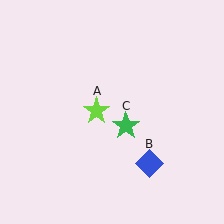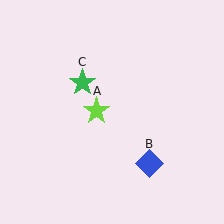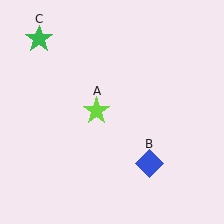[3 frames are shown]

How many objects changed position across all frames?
1 object changed position: green star (object C).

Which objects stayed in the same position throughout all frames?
Lime star (object A) and blue diamond (object B) remained stationary.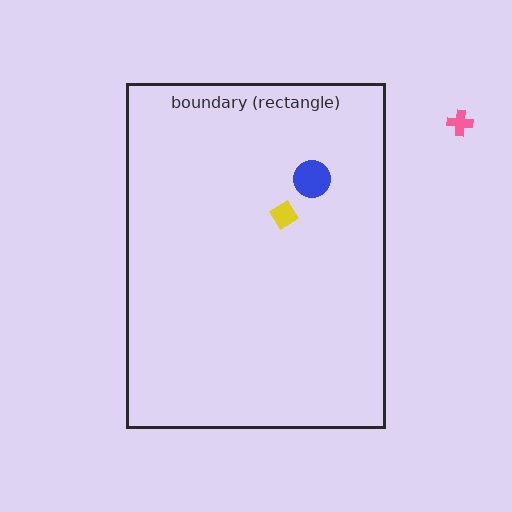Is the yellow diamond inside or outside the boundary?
Inside.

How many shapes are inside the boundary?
2 inside, 1 outside.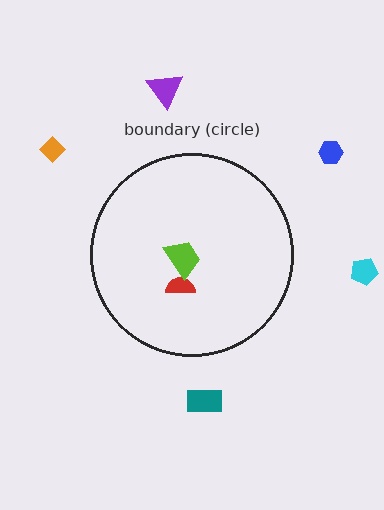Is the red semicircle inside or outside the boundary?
Inside.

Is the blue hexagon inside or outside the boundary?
Outside.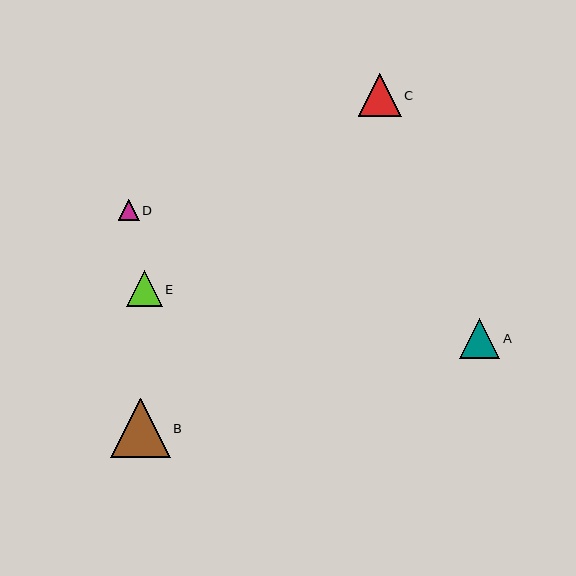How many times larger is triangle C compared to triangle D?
Triangle C is approximately 2.1 times the size of triangle D.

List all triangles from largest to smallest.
From largest to smallest: B, C, A, E, D.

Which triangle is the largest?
Triangle B is the largest with a size of approximately 59 pixels.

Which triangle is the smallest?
Triangle D is the smallest with a size of approximately 21 pixels.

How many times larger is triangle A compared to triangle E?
Triangle A is approximately 1.1 times the size of triangle E.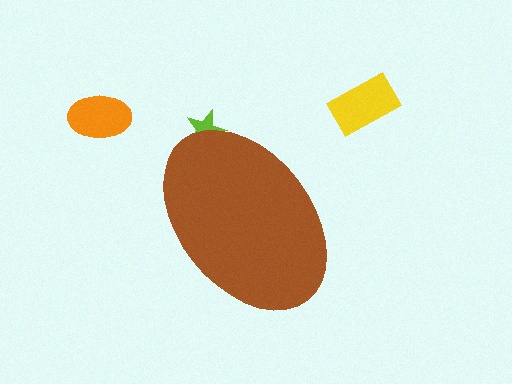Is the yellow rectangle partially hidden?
No, the yellow rectangle is fully visible.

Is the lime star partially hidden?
Yes, the lime star is partially hidden behind the brown ellipse.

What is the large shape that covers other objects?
A brown ellipse.